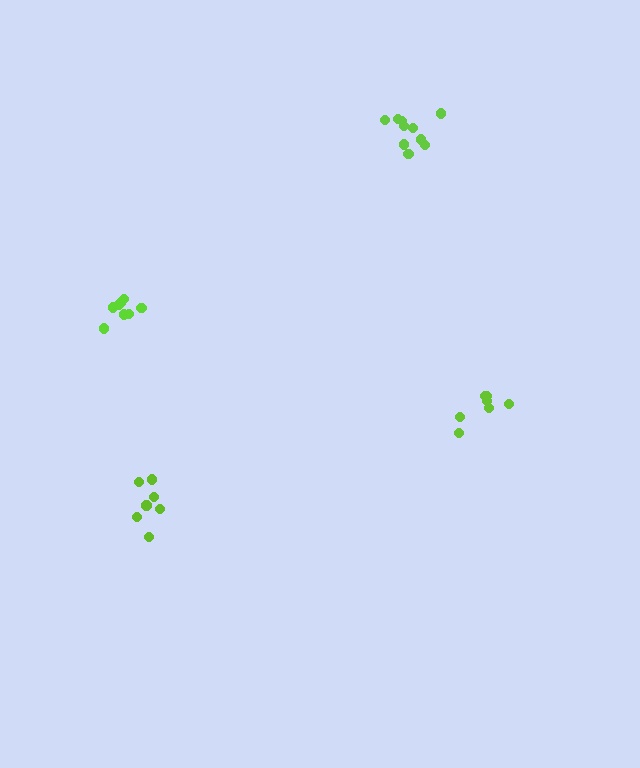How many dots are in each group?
Group 1: 7 dots, Group 2: 9 dots, Group 3: 11 dots, Group 4: 7 dots (34 total).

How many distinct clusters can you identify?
There are 4 distinct clusters.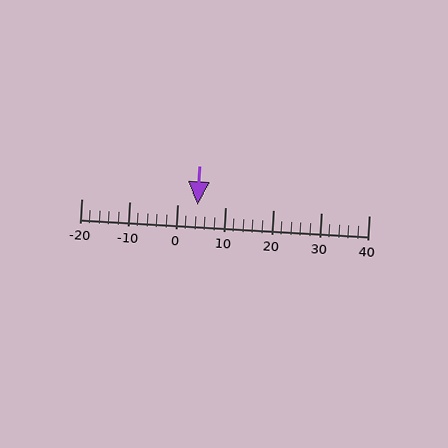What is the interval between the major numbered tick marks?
The major tick marks are spaced 10 units apart.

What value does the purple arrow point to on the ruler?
The purple arrow points to approximately 4.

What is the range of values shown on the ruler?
The ruler shows values from -20 to 40.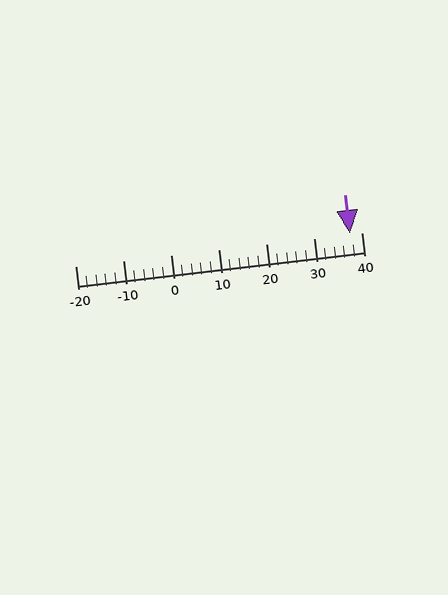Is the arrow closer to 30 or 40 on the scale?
The arrow is closer to 40.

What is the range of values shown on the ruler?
The ruler shows values from -20 to 40.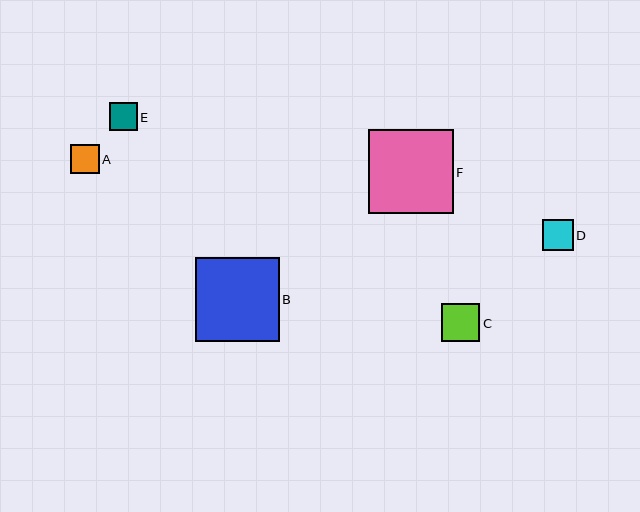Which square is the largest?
Square F is the largest with a size of approximately 85 pixels.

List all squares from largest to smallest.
From largest to smallest: F, B, C, D, A, E.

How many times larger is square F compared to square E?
Square F is approximately 3.0 times the size of square E.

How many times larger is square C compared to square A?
Square C is approximately 1.3 times the size of square A.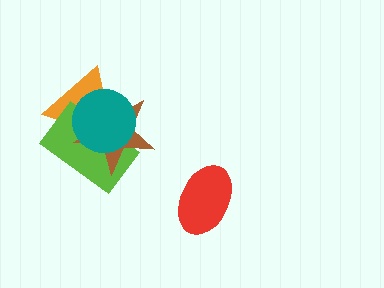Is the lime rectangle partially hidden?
Yes, it is partially covered by another shape.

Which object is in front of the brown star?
The teal circle is in front of the brown star.